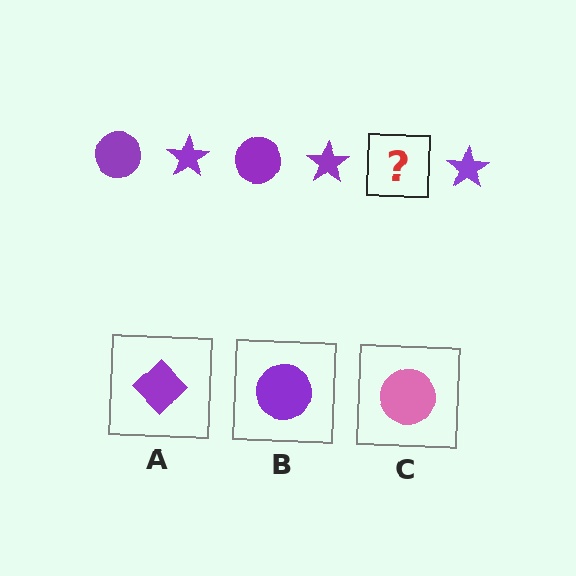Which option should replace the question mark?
Option B.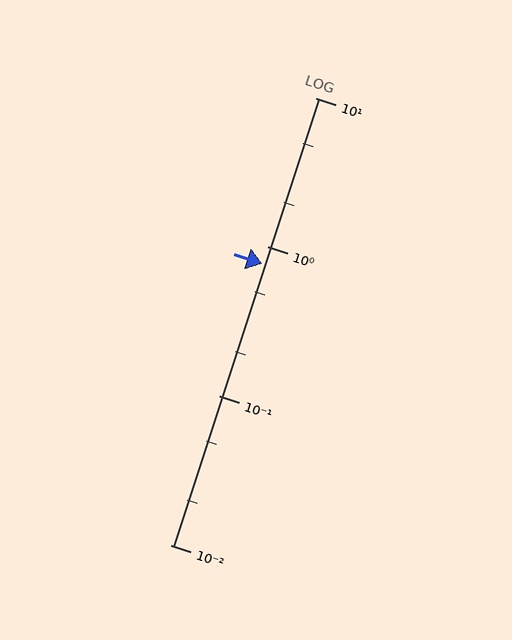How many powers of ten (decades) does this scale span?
The scale spans 3 decades, from 0.01 to 10.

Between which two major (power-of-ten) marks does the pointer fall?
The pointer is between 0.1 and 1.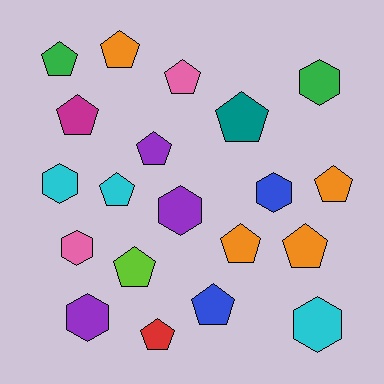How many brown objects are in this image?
There are no brown objects.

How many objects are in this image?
There are 20 objects.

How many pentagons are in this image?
There are 13 pentagons.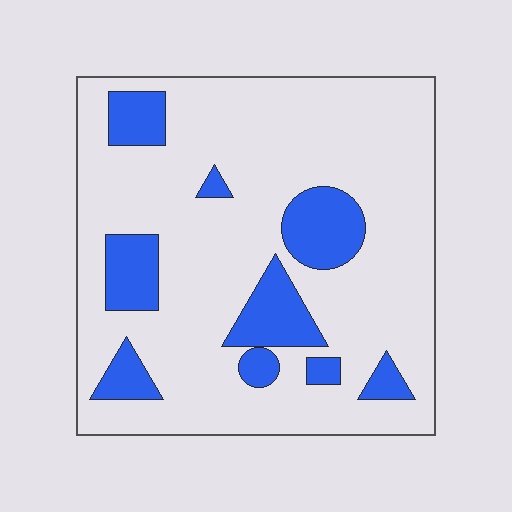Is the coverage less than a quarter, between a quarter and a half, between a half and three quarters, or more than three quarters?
Less than a quarter.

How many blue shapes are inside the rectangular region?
9.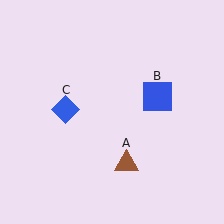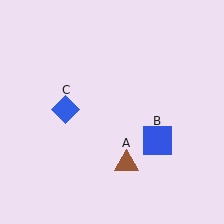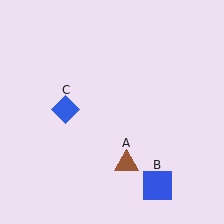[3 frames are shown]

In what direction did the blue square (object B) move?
The blue square (object B) moved down.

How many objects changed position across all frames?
1 object changed position: blue square (object B).